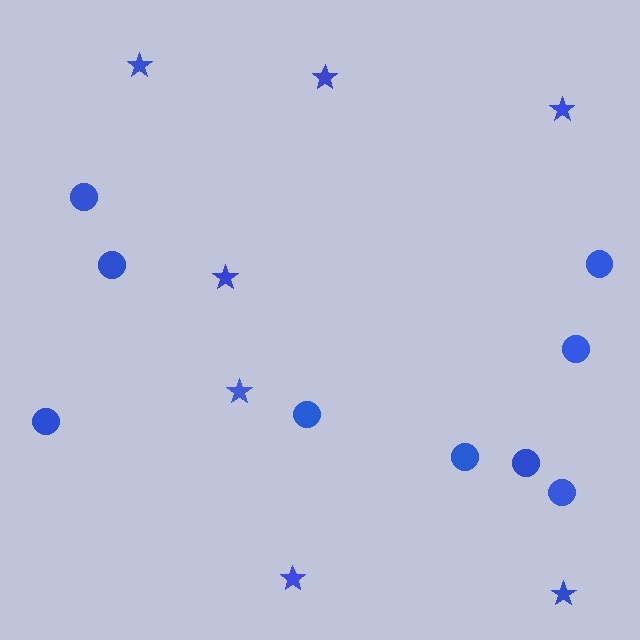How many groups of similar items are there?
There are 2 groups: one group of circles (9) and one group of stars (7).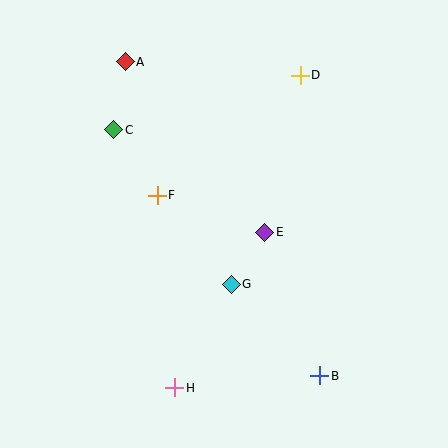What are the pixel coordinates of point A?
Point A is at (125, 62).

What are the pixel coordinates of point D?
Point D is at (300, 75).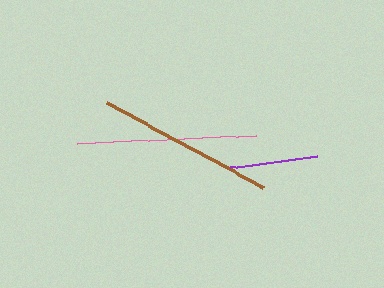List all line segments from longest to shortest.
From longest to shortest: pink, brown, purple.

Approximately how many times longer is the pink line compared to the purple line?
The pink line is approximately 2.0 times the length of the purple line.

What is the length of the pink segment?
The pink segment is approximately 179 pixels long.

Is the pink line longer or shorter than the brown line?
The pink line is longer than the brown line.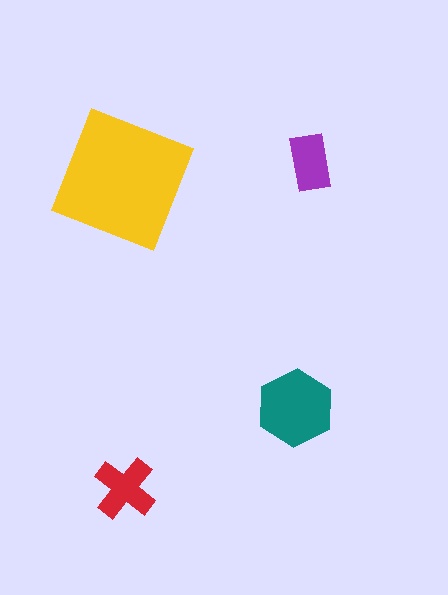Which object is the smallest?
The purple rectangle.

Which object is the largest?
The yellow square.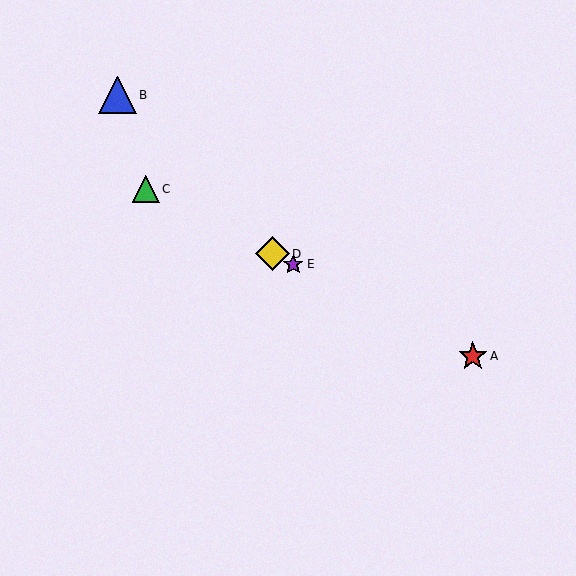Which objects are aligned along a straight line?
Objects A, C, D, E are aligned along a straight line.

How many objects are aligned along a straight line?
4 objects (A, C, D, E) are aligned along a straight line.